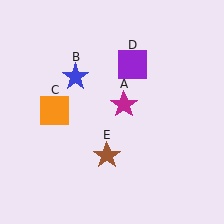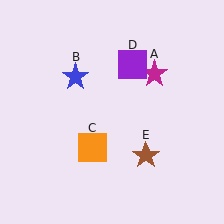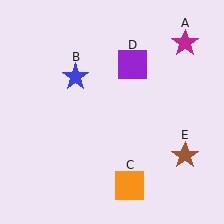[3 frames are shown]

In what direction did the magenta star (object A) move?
The magenta star (object A) moved up and to the right.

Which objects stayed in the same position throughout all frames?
Blue star (object B) and purple square (object D) remained stationary.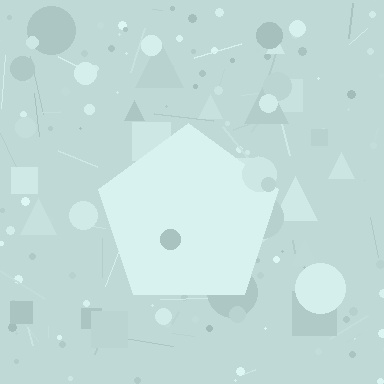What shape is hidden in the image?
A pentagon is hidden in the image.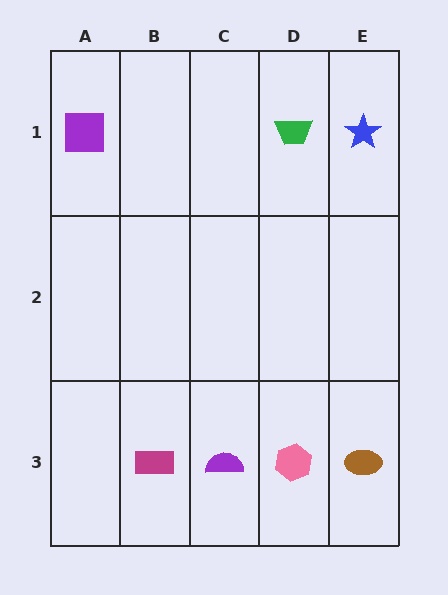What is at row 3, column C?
A purple semicircle.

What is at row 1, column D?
A green trapezoid.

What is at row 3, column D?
A pink hexagon.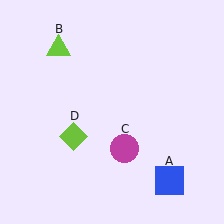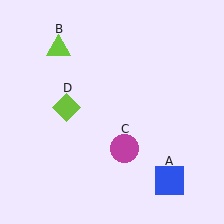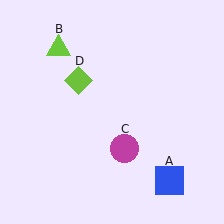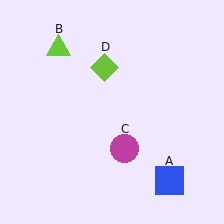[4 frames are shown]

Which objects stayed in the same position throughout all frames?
Blue square (object A) and lime triangle (object B) and magenta circle (object C) remained stationary.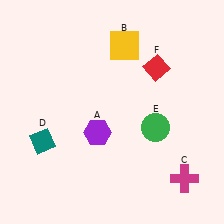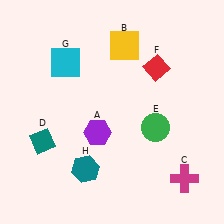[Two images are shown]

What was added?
A cyan square (G), a teal hexagon (H) were added in Image 2.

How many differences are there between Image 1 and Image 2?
There are 2 differences between the two images.